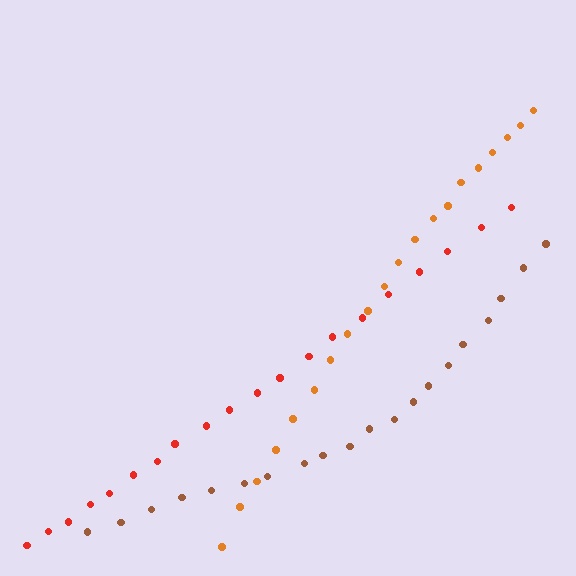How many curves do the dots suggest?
There are 3 distinct paths.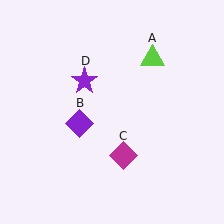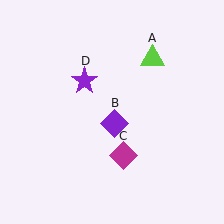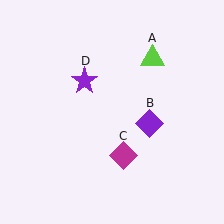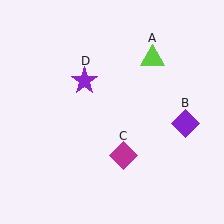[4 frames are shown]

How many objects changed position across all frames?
1 object changed position: purple diamond (object B).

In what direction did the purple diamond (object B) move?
The purple diamond (object B) moved right.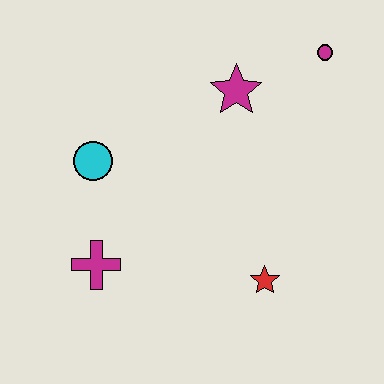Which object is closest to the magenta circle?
The magenta star is closest to the magenta circle.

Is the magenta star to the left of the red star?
Yes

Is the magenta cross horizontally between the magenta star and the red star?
No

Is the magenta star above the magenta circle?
No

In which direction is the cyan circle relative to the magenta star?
The cyan circle is to the left of the magenta star.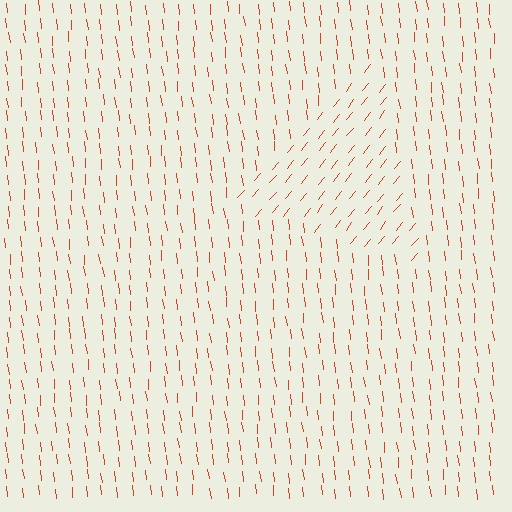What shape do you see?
I see a triangle.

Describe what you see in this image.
The image is filled with small red line segments. A triangle region in the image has lines oriented differently from the surrounding lines, creating a visible texture boundary.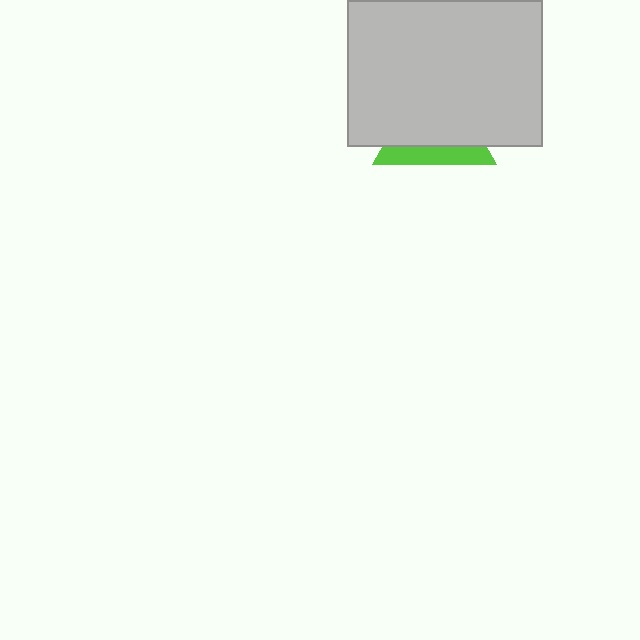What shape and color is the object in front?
The object in front is a light gray rectangle.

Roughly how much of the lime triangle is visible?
A small part of it is visible (roughly 30%).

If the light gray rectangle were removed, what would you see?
You would see the complete lime triangle.